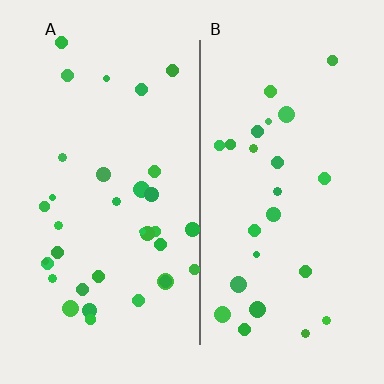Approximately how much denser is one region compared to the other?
Approximately 1.4× — region A over region B.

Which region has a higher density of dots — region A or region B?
A (the left).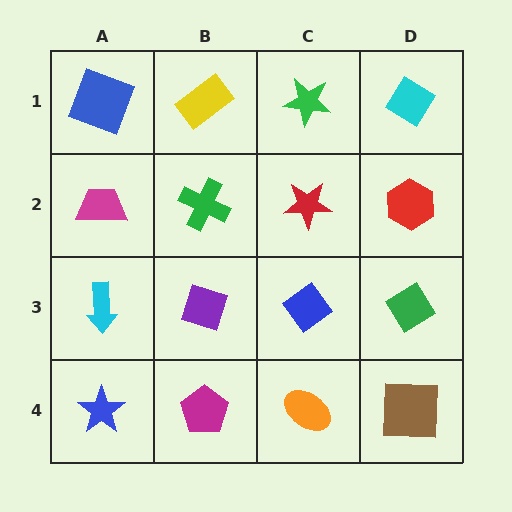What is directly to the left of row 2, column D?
A red star.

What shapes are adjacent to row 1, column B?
A green cross (row 2, column B), a blue square (row 1, column A), a green star (row 1, column C).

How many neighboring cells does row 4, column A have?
2.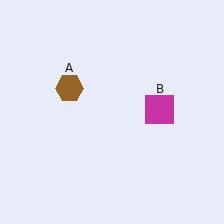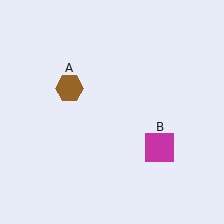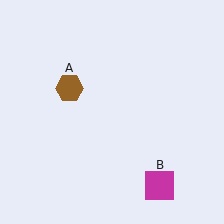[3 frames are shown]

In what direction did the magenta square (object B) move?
The magenta square (object B) moved down.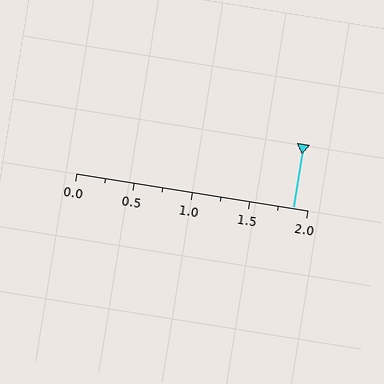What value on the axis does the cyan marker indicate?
The marker indicates approximately 1.88.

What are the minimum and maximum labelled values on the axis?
The axis runs from 0.0 to 2.0.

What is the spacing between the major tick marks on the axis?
The major ticks are spaced 0.5 apart.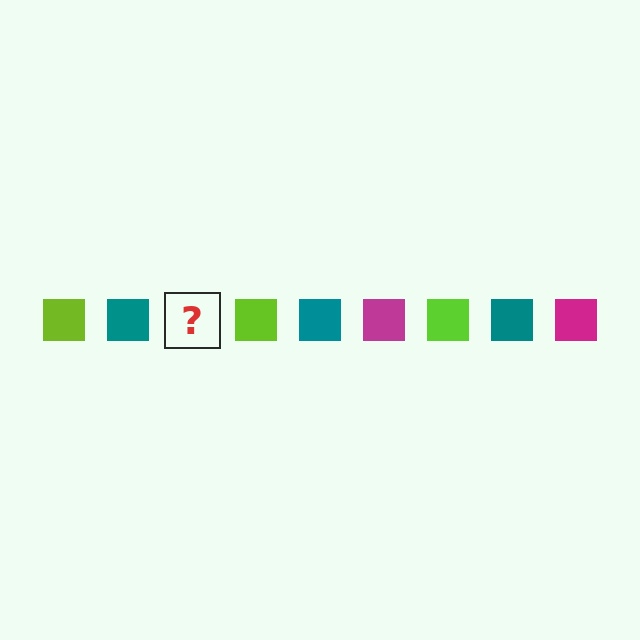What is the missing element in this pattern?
The missing element is a magenta square.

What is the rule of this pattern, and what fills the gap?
The rule is that the pattern cycles through lime, teal, magenta squares. The gap should be filled with a magenta square.